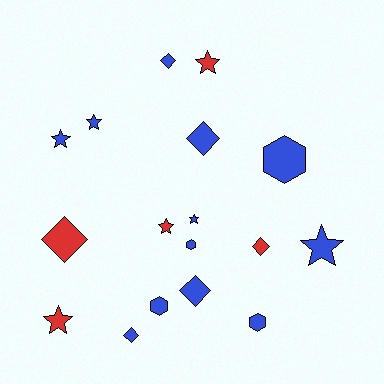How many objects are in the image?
There are 17 objects.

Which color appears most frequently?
Blue, with 12 objects.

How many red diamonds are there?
There are 2 red diamonds.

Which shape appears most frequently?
Star, with 7 objects.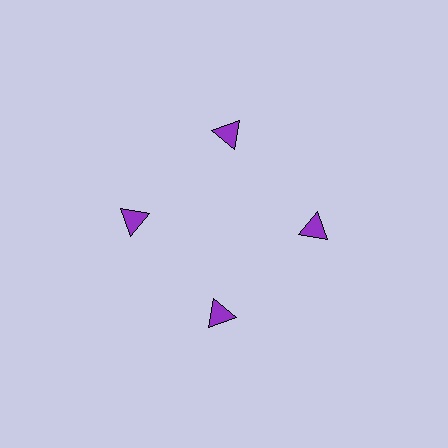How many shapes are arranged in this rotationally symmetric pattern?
There are 4 shapes, arranged in 4 groups of 1.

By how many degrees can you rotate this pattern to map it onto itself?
The pattern maps onto itself every 90 degrees of rotation.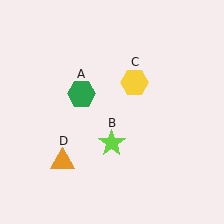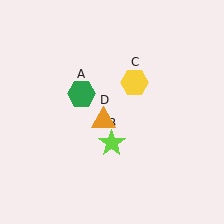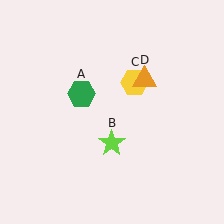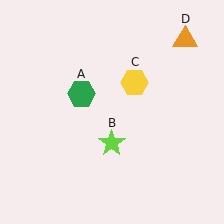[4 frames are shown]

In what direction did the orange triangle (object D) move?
The orange triangle (object D) moved up and to the right.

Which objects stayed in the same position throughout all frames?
Green hexagon (object A) and lime star (object B) and yellow hexagon (object C) remained stationary.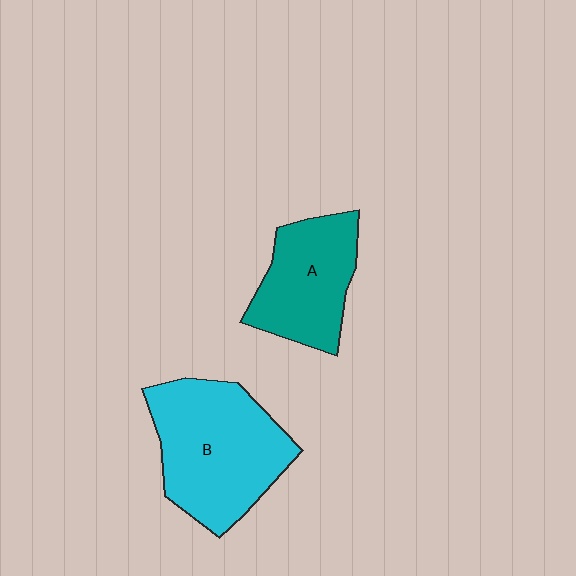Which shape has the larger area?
Shape B (cyan).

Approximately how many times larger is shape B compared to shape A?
Approximately 1.4 times.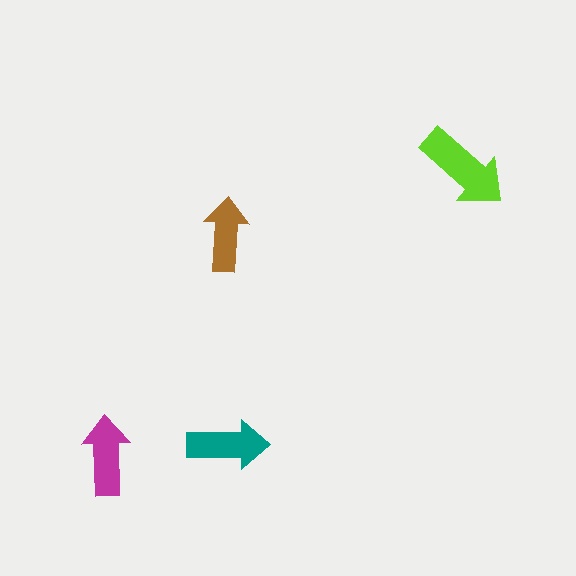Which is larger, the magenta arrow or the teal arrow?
The teal one.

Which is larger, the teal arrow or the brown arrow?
The teal one.